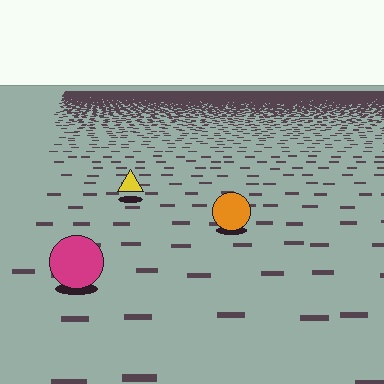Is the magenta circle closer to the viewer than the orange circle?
Yes. The magenta circle is closer — you can tell from the texture gradient: the ground texture is coarser near it.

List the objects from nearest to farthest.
From nearest to farthest: the magenta circle, the orange circle, the yellow triangle.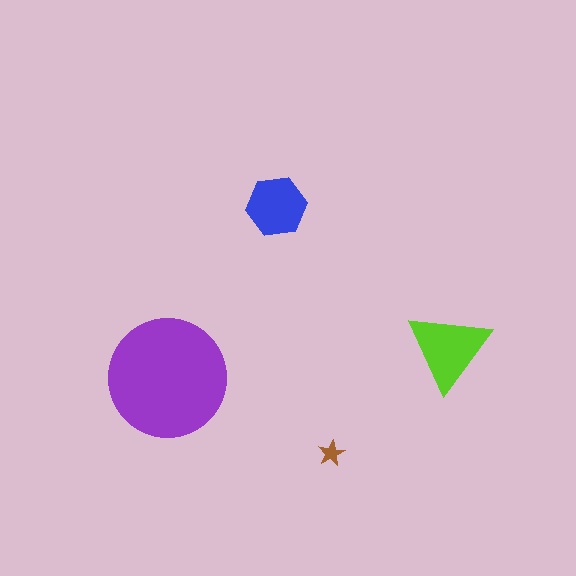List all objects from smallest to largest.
The brown star, the blue hexagon, the lime triangle, the purple circle.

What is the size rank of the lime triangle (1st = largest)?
2nd.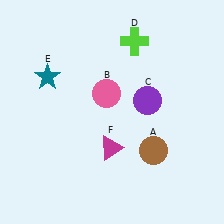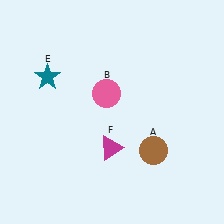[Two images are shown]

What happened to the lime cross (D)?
The lime cross (D) was removed in Image 2. It was in the top-right area of Image 1.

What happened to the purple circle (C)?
The purple circle (C) was removed in Image 2. It was in the top-right area of Image 1.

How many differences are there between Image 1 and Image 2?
There are 2 differences between the two images.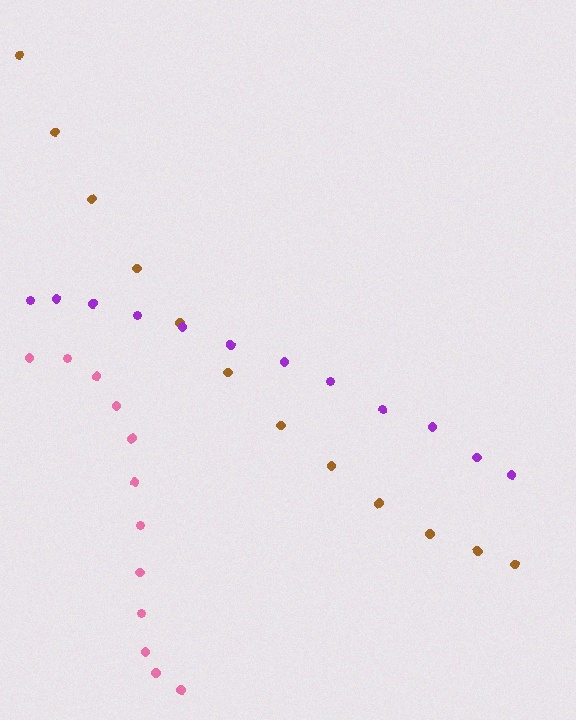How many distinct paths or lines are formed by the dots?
There are 3 distinct paths.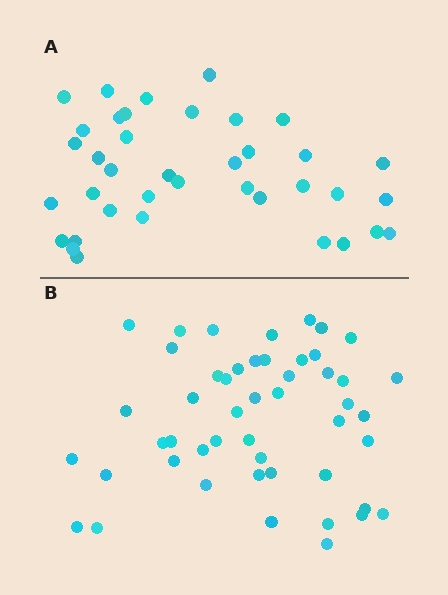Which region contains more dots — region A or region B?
Region B (the bottom region) has more dots.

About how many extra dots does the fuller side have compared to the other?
Region B has roughly 12 or so more dots than region A.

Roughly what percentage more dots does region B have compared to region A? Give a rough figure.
About 30% more.